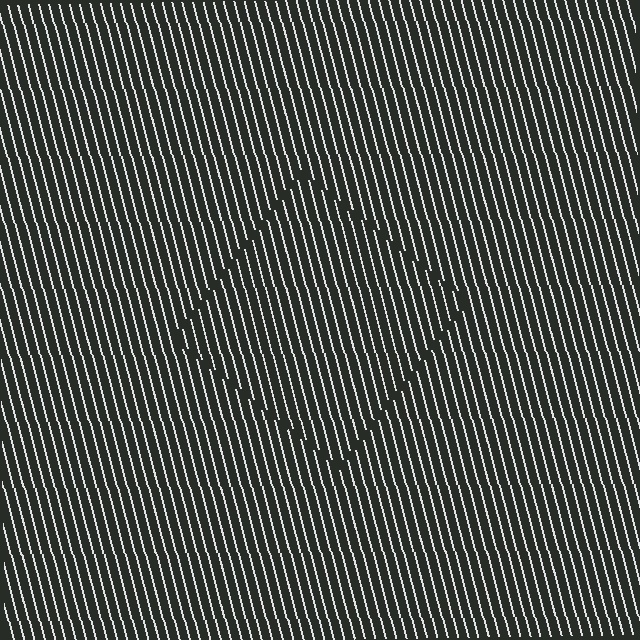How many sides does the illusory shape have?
4 sides — the line-ends trace a square.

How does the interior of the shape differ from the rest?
The interior of the shape contains the same grating, shifted by half a period — the contour is defined by the phase discontinuity where line-ends from the inner and outer gratings abut.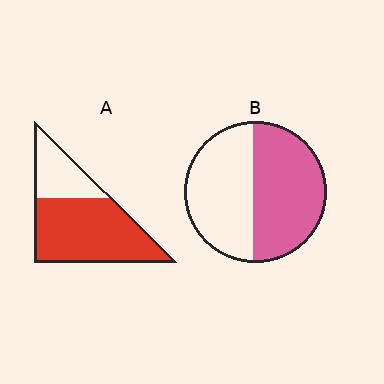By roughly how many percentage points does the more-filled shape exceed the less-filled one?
By roughly 20 percentage points (A over B).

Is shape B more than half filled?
Roughly half.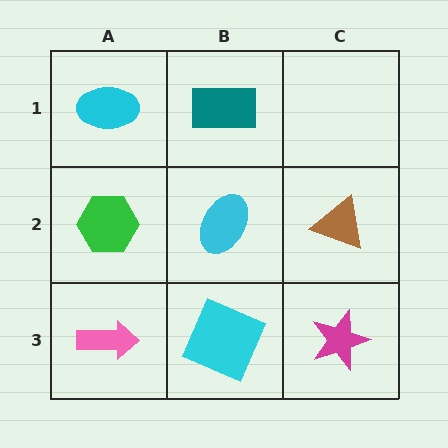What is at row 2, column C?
A brown triangle.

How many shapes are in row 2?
3 shapes.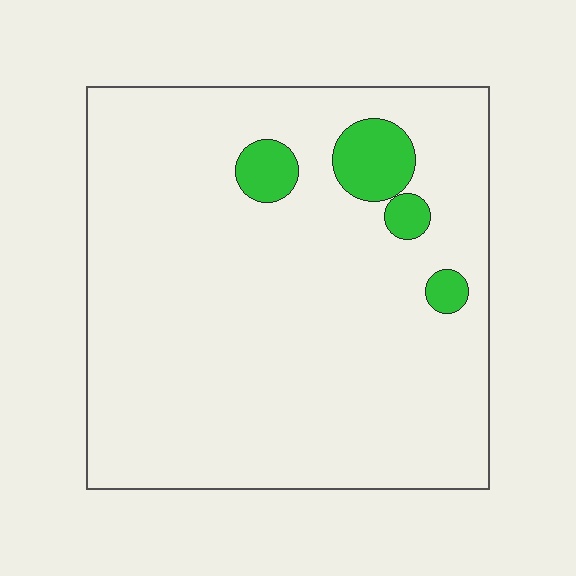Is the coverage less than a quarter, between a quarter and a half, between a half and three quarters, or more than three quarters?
Less than a quarter.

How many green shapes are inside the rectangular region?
4.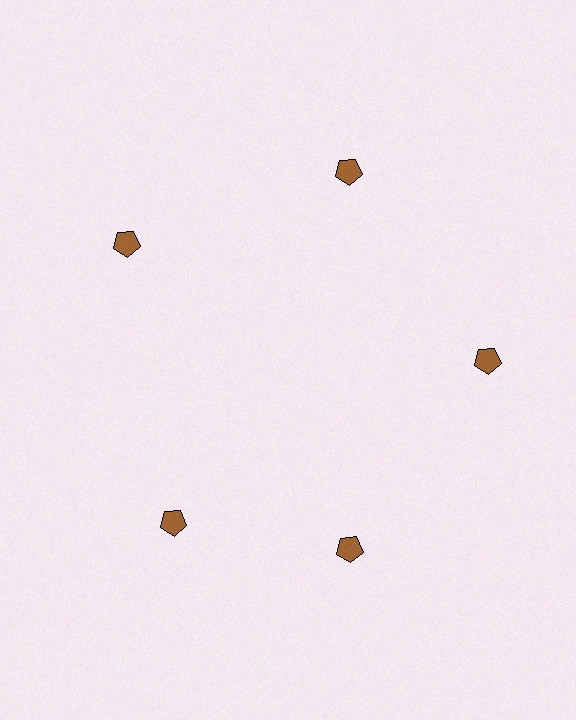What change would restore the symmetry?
The symmetry would be restored by rotating it back into even spacing with its neighbors so that all 5 pentagons sit at equal angles and equal distance from the center.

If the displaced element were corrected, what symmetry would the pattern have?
It would have 5-fold rotational symmetry — the pattern would map onto itself every 72 degrees.